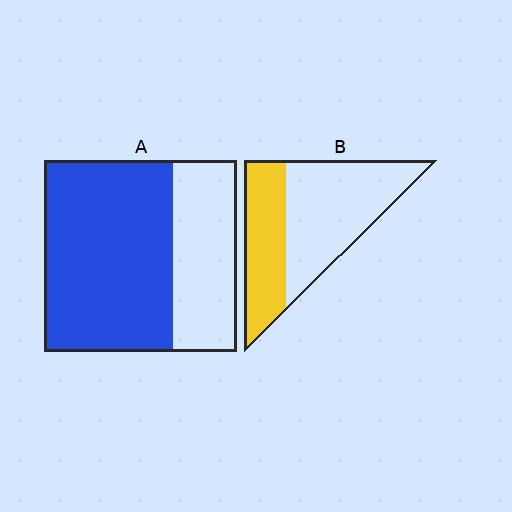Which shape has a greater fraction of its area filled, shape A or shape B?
Shape A.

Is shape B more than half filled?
No.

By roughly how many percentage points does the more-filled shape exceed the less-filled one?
By roughly 30 percentage points (A over B).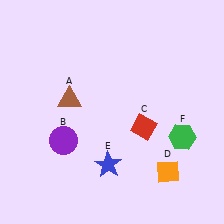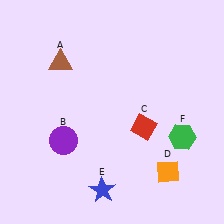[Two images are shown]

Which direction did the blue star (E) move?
The blue star (E) moved down.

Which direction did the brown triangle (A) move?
The brown triangle (A) moved up.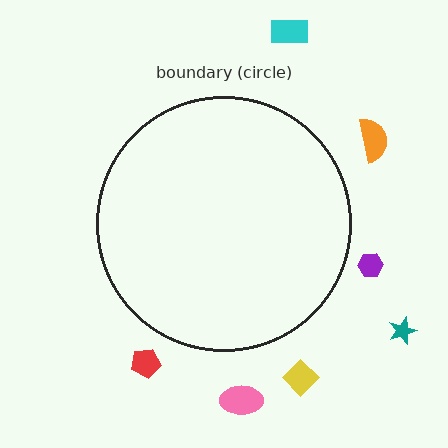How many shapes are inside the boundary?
0 inside, 7 outside.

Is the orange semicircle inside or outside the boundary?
Outside.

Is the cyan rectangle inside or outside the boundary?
Outside.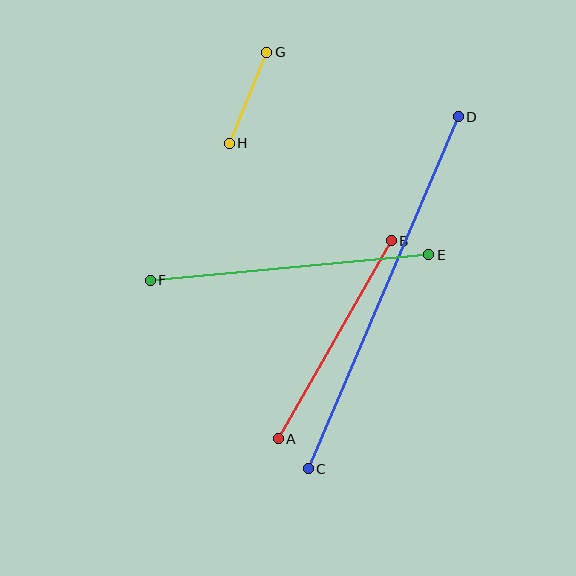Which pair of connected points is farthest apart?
Points C and D are farthest apart.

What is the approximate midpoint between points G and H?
The midpoint is at approximately (248, 98) pixels.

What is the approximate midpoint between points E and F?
The midpoint is at approximately (290, 268) pixels.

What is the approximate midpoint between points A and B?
The midpoint is at approximately (335, 340) pixels.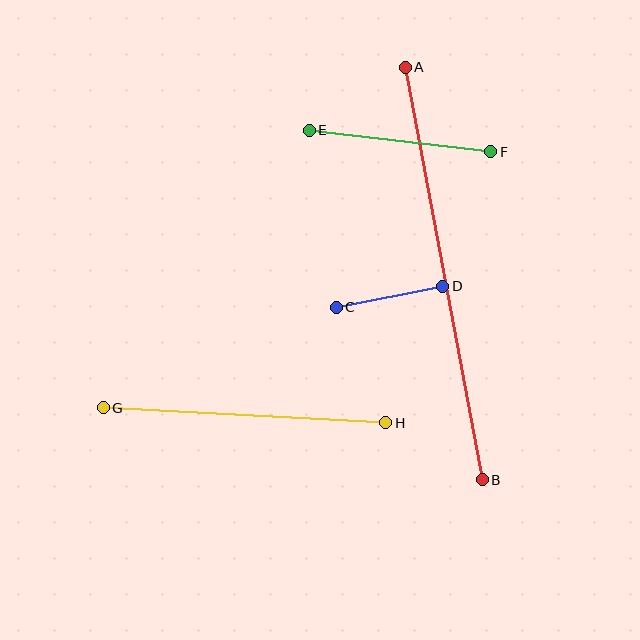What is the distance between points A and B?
The distance is approximately 419 pixels.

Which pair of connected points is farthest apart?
Points A and B are farthest apart.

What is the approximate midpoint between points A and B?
The midpoint is at approximately (444, 273) pixels.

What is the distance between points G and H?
The distance is approximately 283 pixels.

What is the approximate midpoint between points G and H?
The midpoint is at approximately (245, 415) pixels.